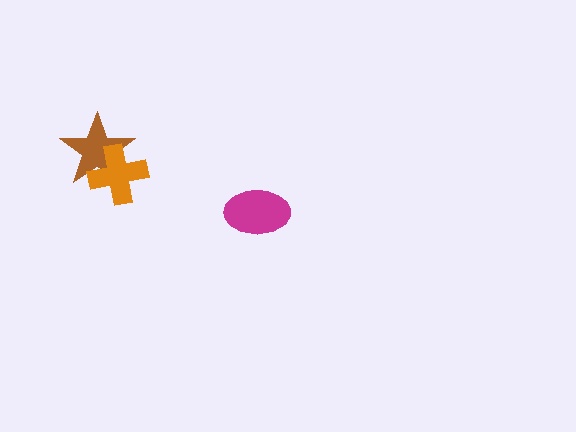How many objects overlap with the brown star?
1 object overlaps with the brown star.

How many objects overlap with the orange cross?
1 object overlaps with the orange cross.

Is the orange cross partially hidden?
No, no other shape covers it.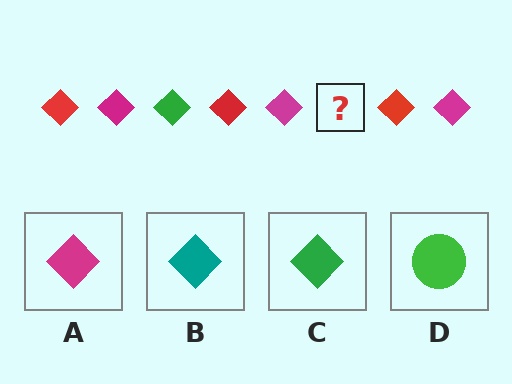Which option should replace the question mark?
Option C.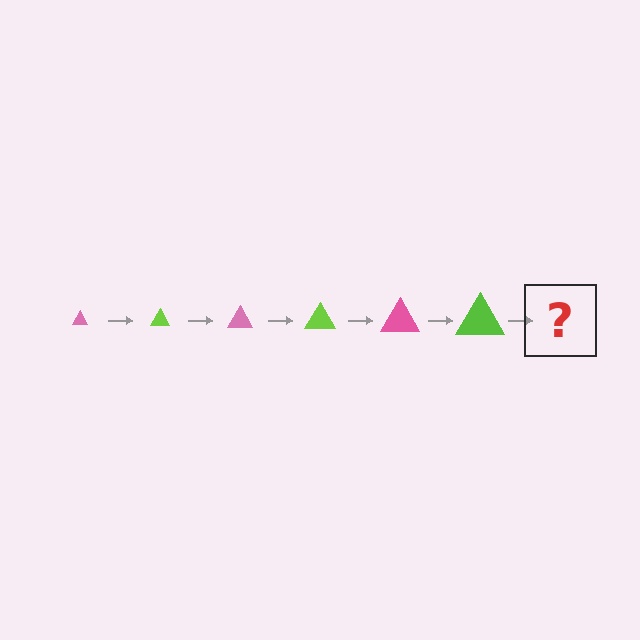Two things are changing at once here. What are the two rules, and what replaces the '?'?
The two rules are that the triangle grows larger each step and the color cycles through pink and lime. The '?' should be a pink triangle, larger than the previous one.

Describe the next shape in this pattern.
It should be a pink triangle, larger than the previous one.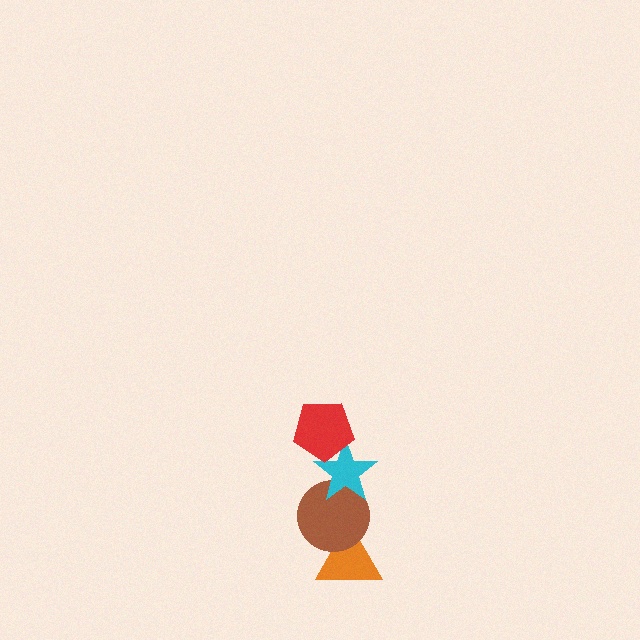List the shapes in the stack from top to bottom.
From top to bottom: the red pentagon, the cyan star, the brown circle, the orange triangle.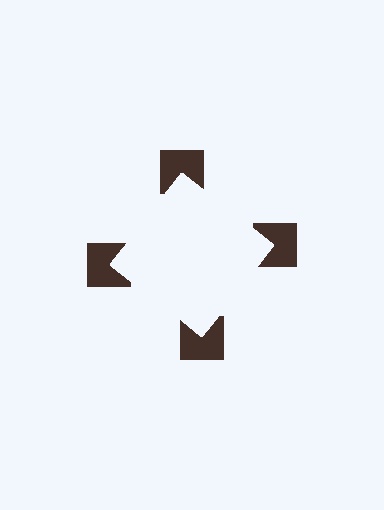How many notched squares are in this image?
There are 4 — one at each vertex of the illusory square.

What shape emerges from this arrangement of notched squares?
An illusory square — its edges are inferred from the aligned wedge cuts in the notched squares, not physically drawn.